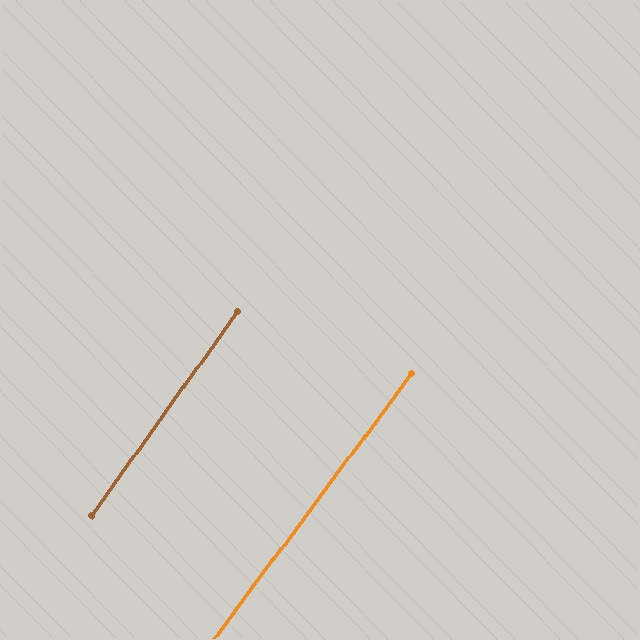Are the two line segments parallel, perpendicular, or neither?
Parallel — their directions differ by only 1.3°.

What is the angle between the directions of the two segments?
Approximately 1 degree.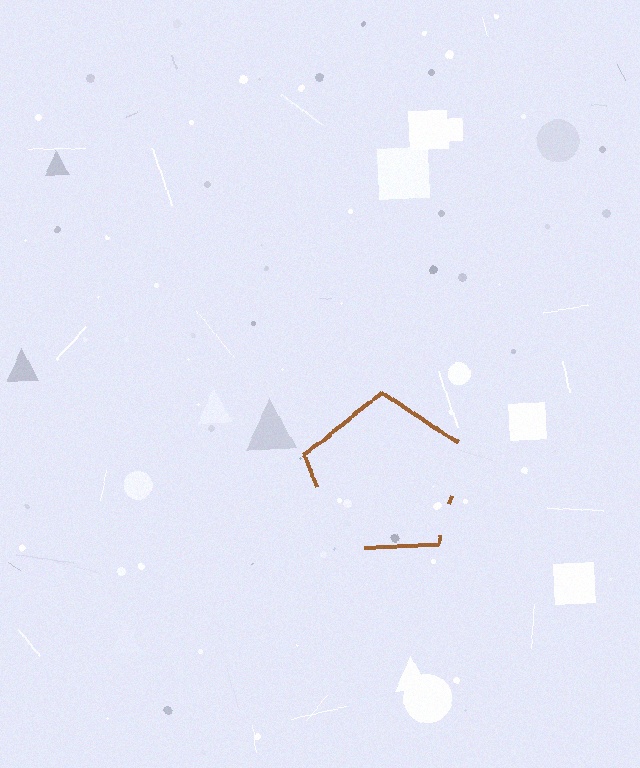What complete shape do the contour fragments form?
The contour fragments form a pentagon.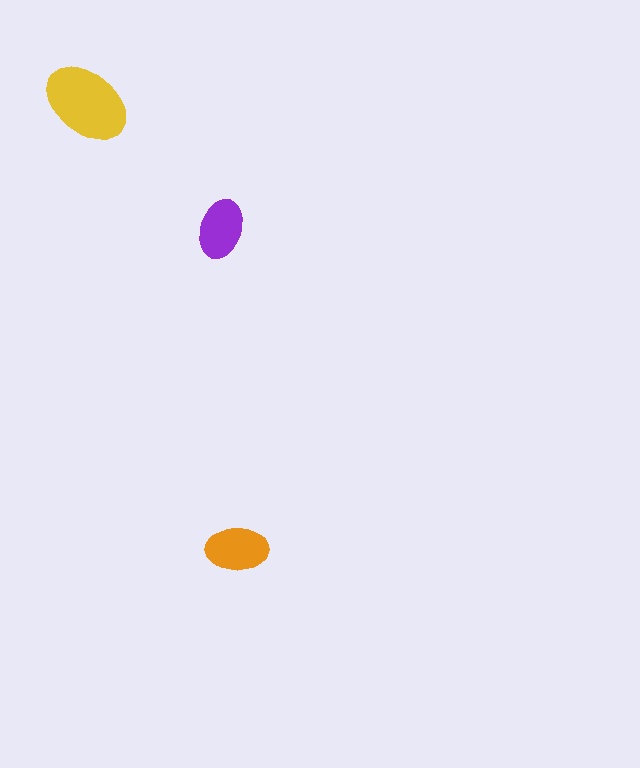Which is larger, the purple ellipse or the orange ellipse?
The orange one.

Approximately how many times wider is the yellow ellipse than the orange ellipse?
About 1.5 times wider.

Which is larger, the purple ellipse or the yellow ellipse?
The yellow one.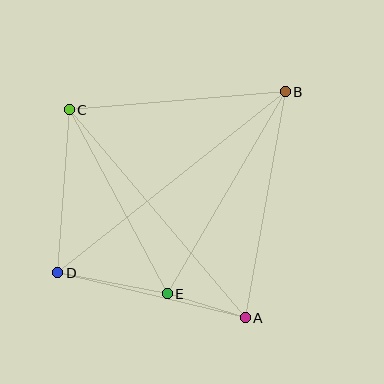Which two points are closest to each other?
Points A and E are closest to each other.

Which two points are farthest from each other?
Points B and D are farthest from each other.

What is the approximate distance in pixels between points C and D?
The distance between C and D is approximately 163 pixels.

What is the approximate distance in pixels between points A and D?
The distance between A and D is approximately 193 pixels.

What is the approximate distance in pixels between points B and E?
The distance between B and E is approximately 234 pixels.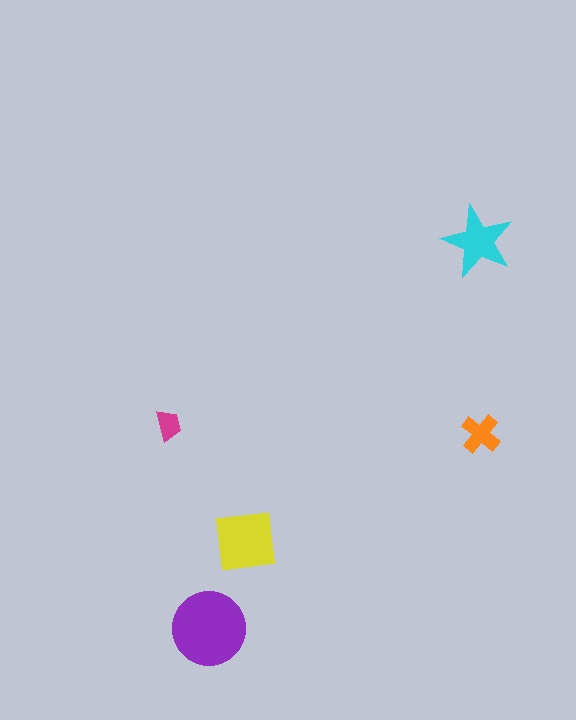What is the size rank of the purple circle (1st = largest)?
1st.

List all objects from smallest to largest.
The magenta trapezoid, the orange cross, the cyan star, the yellow square, the purple circle.